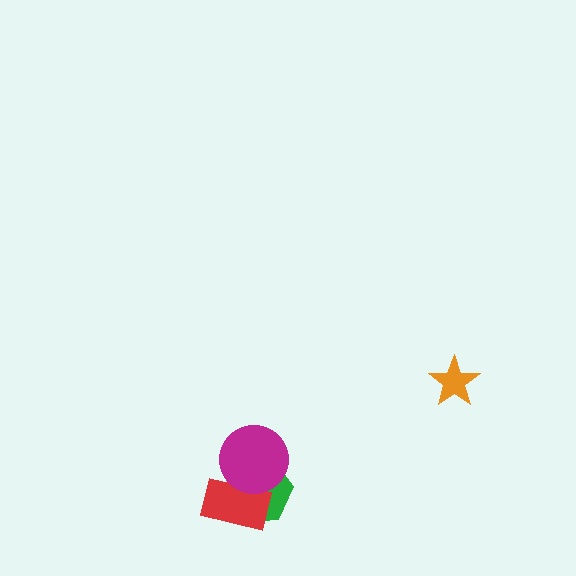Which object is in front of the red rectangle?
The magenta circle is in front of the red rectangle.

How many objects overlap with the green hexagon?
2 objects overlap with the green hexagon.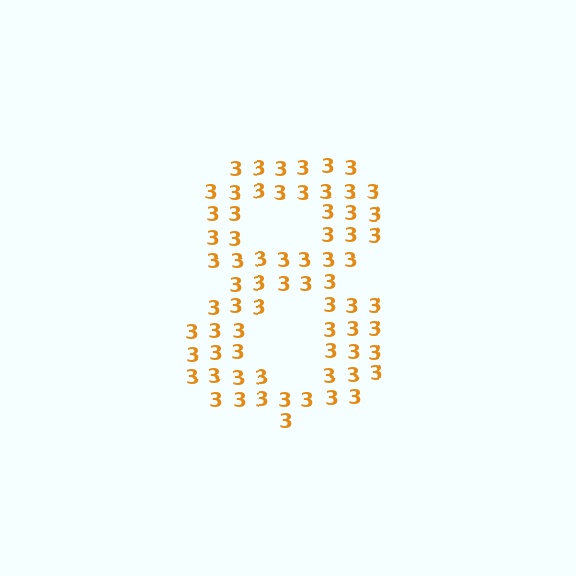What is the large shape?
The large shape is the digit 8.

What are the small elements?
The small elements are digit 3's.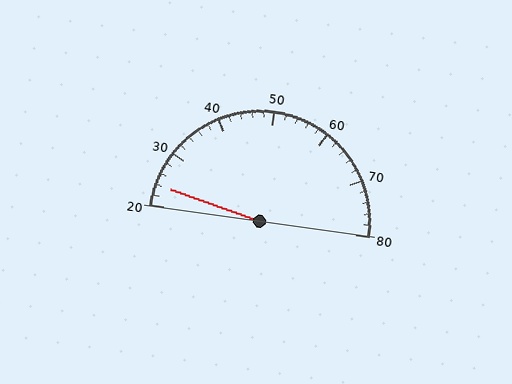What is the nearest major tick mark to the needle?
The nearest major tick mark is 20.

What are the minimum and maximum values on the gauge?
The gauge ranges from 20 to 80.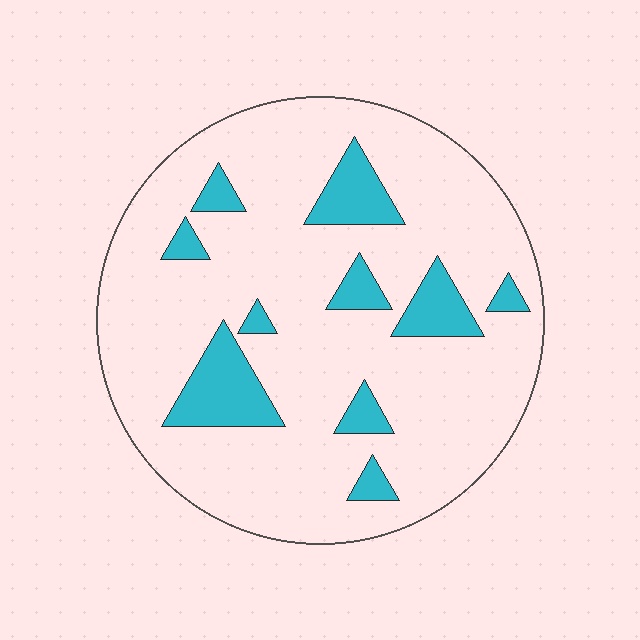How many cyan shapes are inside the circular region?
10.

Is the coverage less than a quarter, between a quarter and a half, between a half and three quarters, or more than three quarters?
Less than a quarter.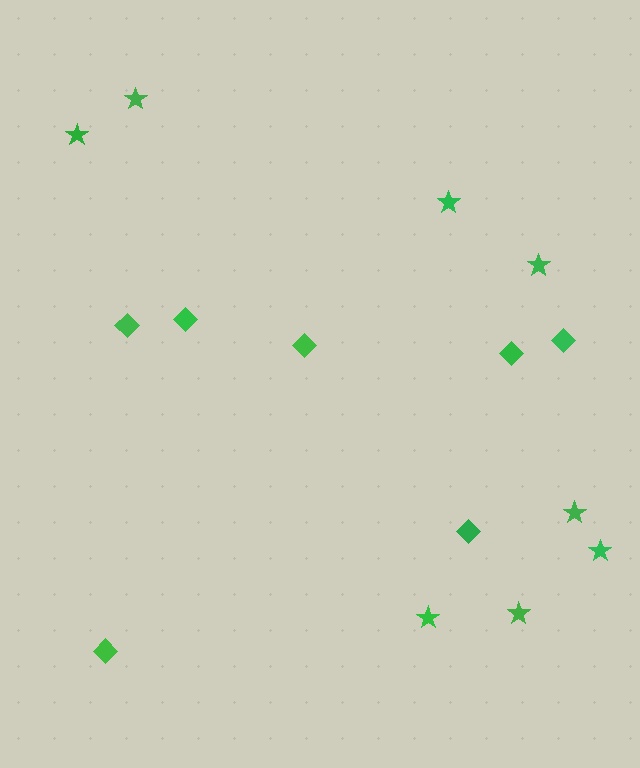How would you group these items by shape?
There are 2 groups: one group of stars (8) and one group of diamonds (7).